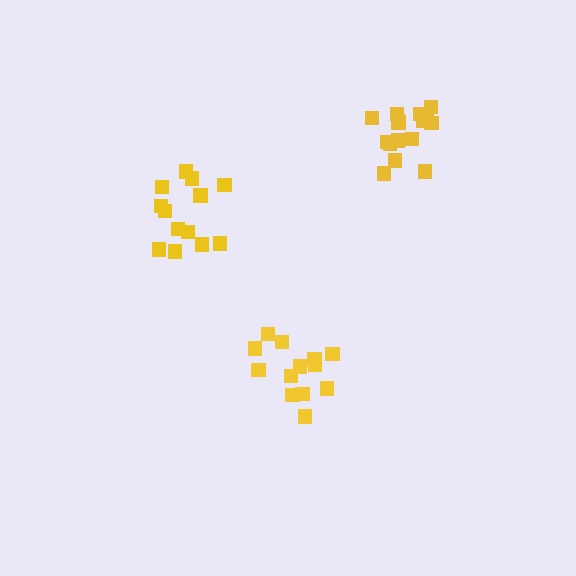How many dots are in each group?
Group 1: 13 dots, Group 2: 16 dots, Group 3: 13 dots (42 total).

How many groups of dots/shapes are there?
There are 3 groups.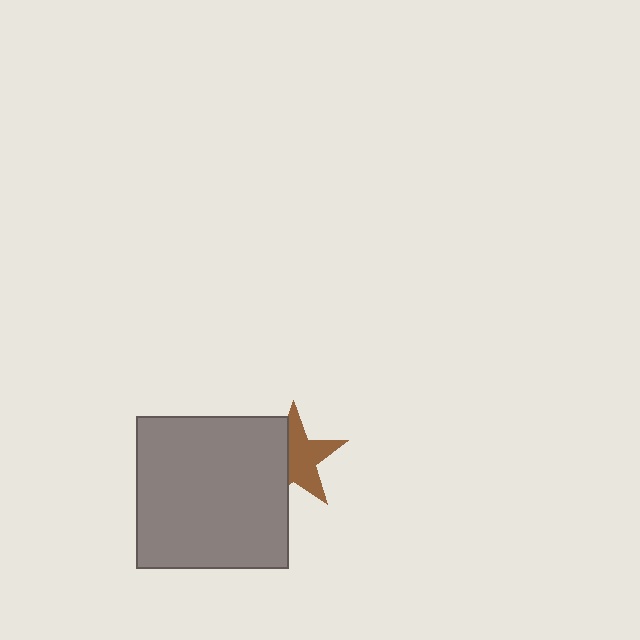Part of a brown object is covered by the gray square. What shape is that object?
It is a star.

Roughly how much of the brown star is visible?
About half of it is visible (roughly 59%).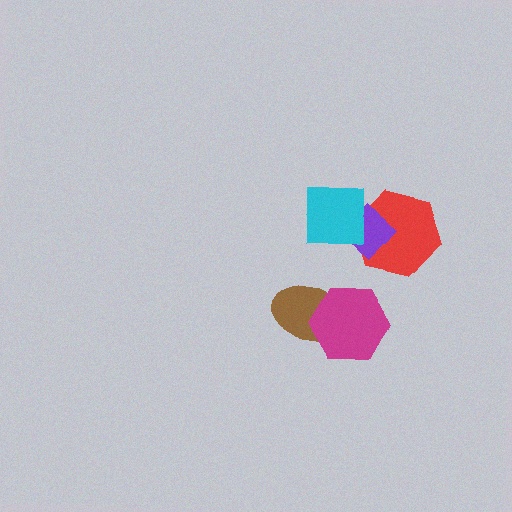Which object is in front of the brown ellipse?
The magenta hexagon is in front of the brown ellipse.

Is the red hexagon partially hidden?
Yes, it is partially covered by another shape.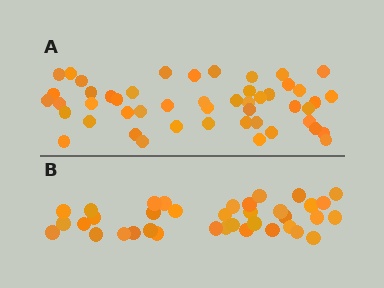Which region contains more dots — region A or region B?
Region A (the top region) has more dots.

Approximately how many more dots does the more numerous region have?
Region A has roughly 12 or so more dots than region B.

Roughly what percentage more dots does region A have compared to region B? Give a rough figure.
About 30% more.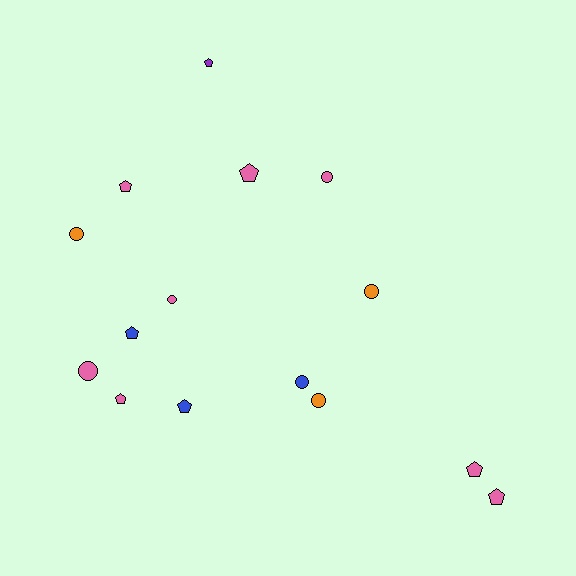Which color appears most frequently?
Pink, with 8 objects.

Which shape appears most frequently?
Pentagon, with 8 objects.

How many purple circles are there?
There are no purple circles.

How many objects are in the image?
There are 15 objects.